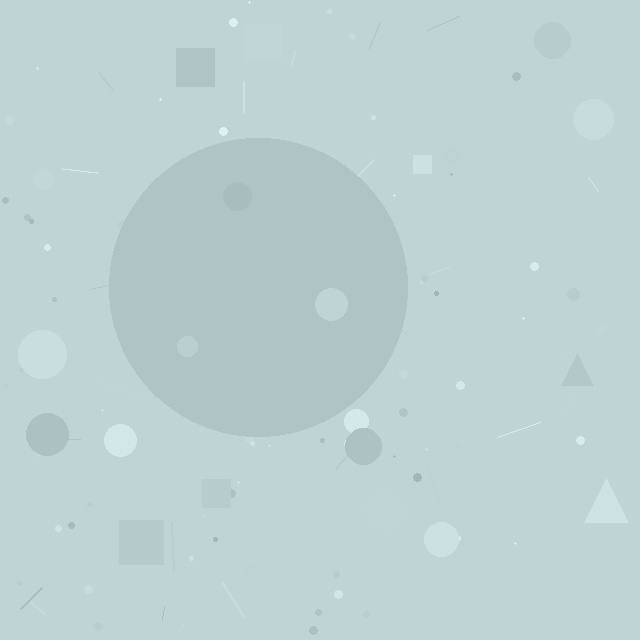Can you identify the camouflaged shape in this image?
The camouflaged shape is a circle.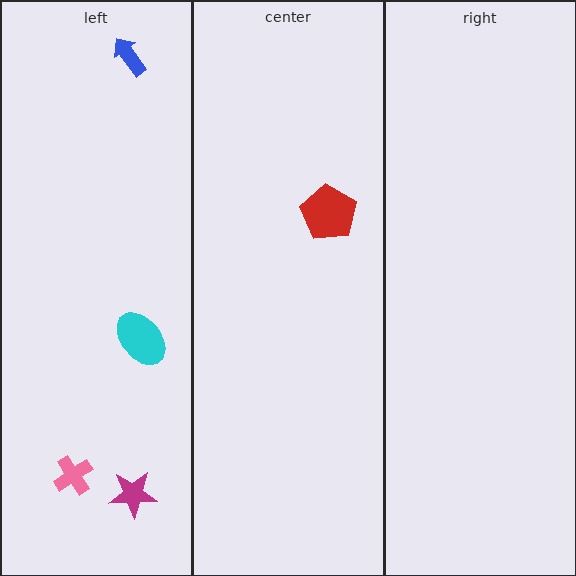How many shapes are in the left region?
4.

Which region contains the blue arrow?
The left region.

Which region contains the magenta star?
The left region.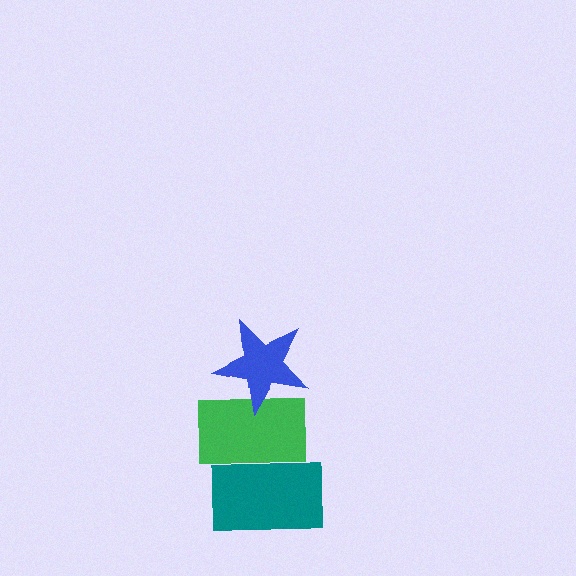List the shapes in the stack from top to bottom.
From top to bottom: the blue star, the green rectangle, the teal rectangle.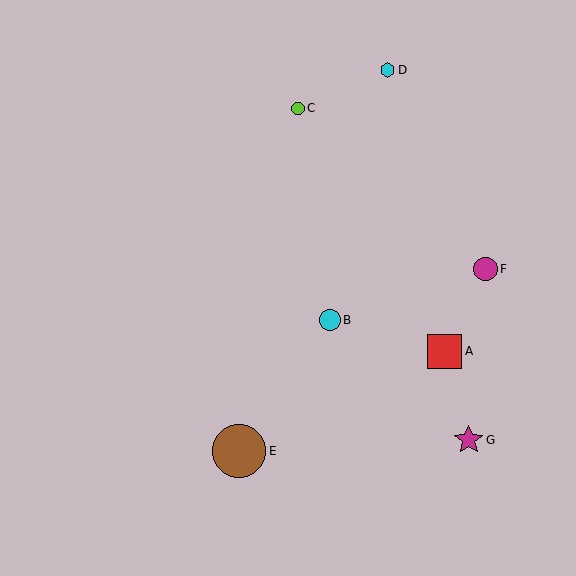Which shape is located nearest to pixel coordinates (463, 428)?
The magenta star (labeled G) at (469, 440) is nearest to that location.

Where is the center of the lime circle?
The center of the lime circle is at (298, 108).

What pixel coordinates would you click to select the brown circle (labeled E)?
Click at (239, 451) to select the brown circle E.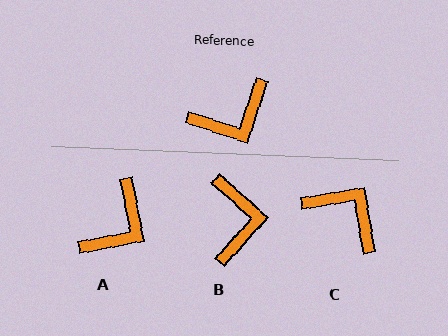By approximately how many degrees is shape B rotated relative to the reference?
Approximately 67 degrees counter-clockwise.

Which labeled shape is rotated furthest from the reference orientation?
C, about 118 degrees away.